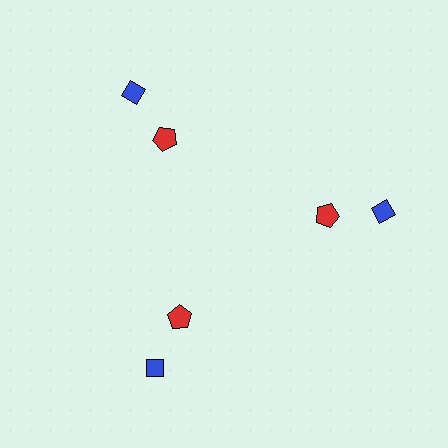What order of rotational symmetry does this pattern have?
This pattern has 3-fold rotational symmetry.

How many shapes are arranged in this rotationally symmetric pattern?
There are 6 shapes, arranged in 3 groups of 2.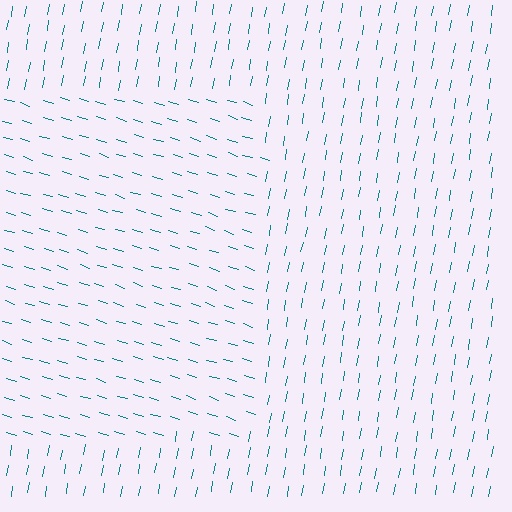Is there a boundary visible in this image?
Yes, there is a texture boundary formed by a change in line orientation.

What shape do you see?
I see a rectangle.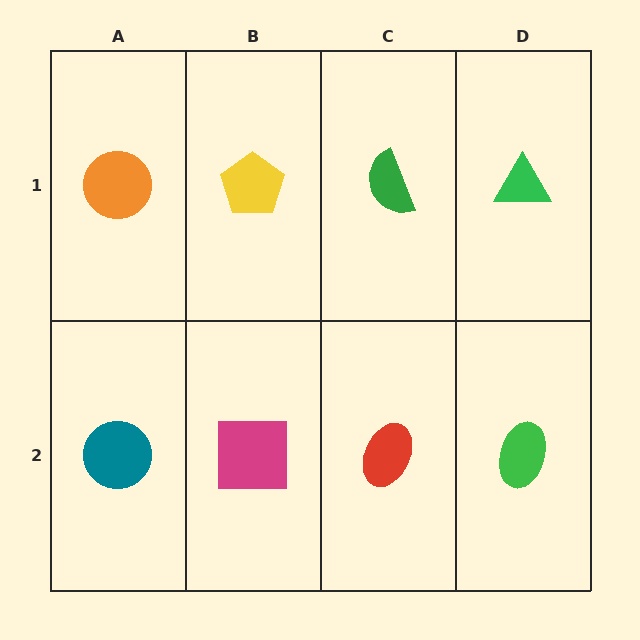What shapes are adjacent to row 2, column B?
A yellow pentagon (row 1, column B), a teal circle (row 2, column A), a red ellipse (row 2, column C).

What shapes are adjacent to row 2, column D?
A green triangle (row 1, column D), a red ellipse (row 2, column C).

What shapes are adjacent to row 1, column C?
A red ellipse (row 2, column C), a yellow pentagon (row 1, column B), a green triangle (row 1, column D).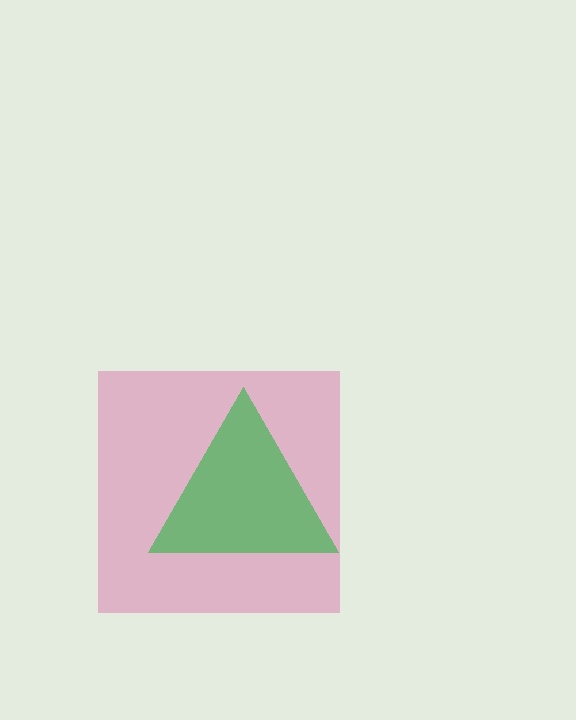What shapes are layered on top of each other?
The layered shapes are: a pink square, a green triangle.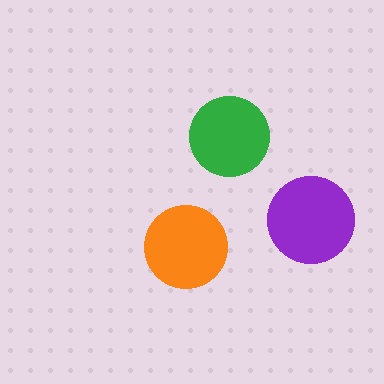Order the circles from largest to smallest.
the purple one, the orange one, the green one.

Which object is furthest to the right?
The purple circle is rightmost.